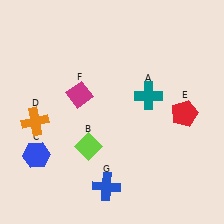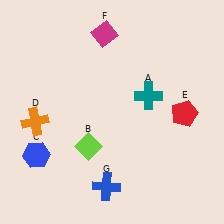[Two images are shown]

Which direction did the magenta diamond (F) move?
The magenta diamond (F) moved up.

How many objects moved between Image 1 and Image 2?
1 object moved between the two images.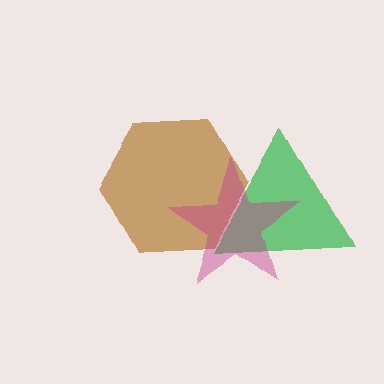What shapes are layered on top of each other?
The layered shapes are: a green triangle, a brown hexagon, a magenta star.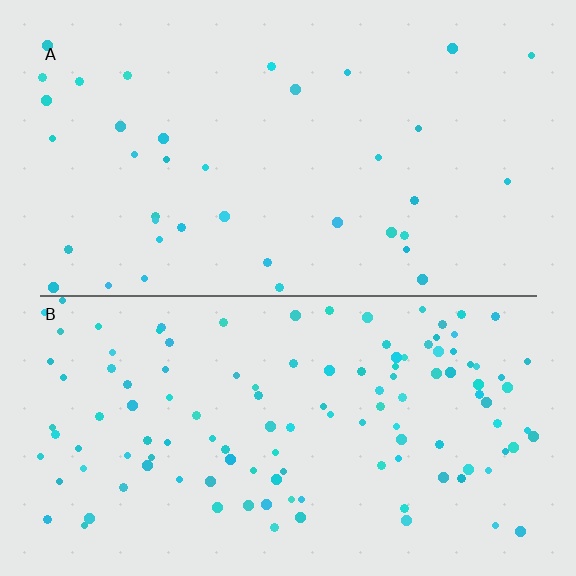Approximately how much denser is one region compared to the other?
Approximately 3.2× — region B over region A.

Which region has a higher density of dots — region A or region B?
B (the bottom).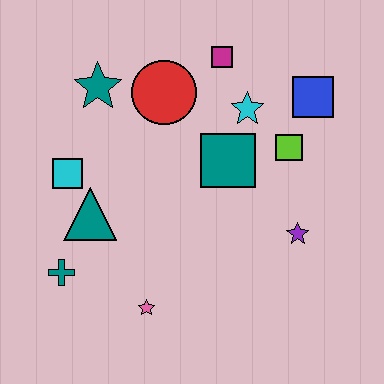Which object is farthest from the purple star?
The teal star is farthest from the purple star.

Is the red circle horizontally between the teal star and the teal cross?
No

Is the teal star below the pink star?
No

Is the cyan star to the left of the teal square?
No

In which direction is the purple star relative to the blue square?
The purple star is below the blue square.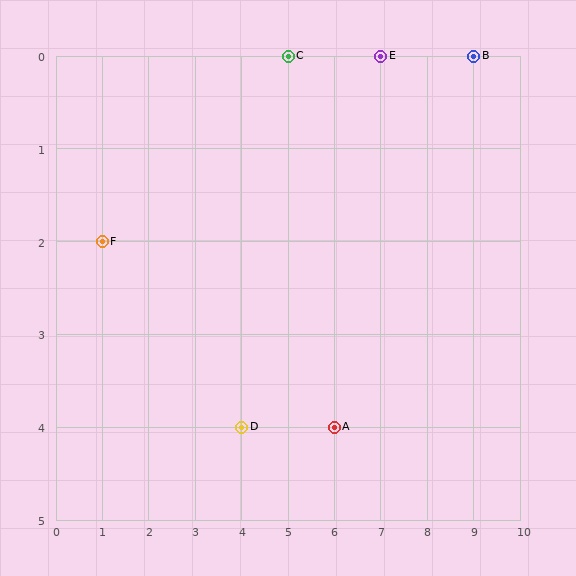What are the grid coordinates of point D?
Point D is at grid coordinates (4, 4).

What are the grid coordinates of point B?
Point B is at grid coordinates (9, 0).